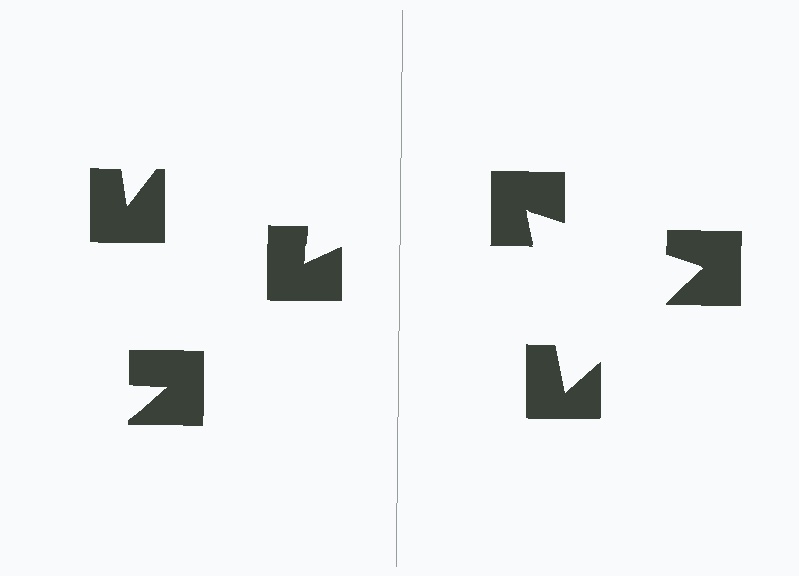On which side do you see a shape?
An illusory triangle appears on the right side. On the left side the wedge cuts are rotated, so no coherent shape forms.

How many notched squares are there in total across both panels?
6 — 3 on each side.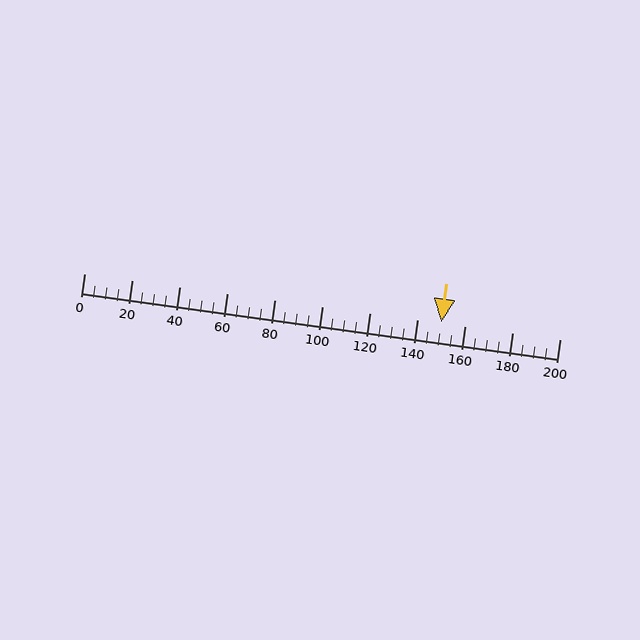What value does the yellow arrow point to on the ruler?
The yellow arrow points to approximately 150.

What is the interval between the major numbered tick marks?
The major tick marks are spaced 20 units apart.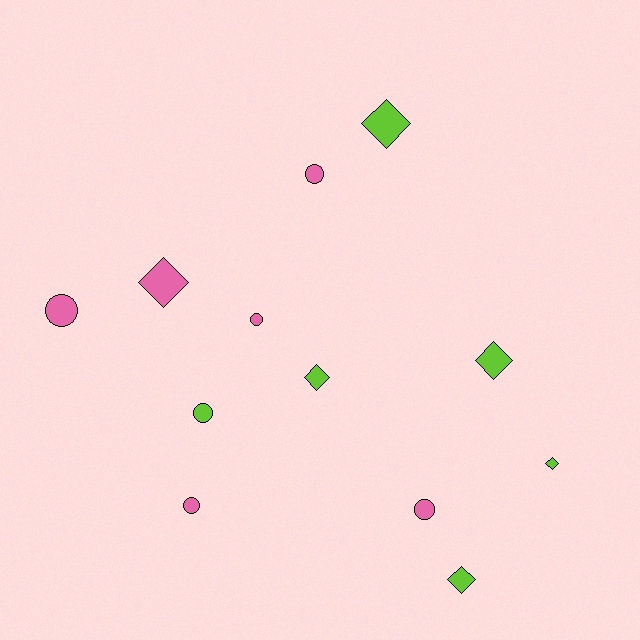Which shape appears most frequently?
Circle, with 6 objects.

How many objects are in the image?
There are 12 objects.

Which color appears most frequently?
Lime, with 6 objects.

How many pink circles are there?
There are 5 pink circles.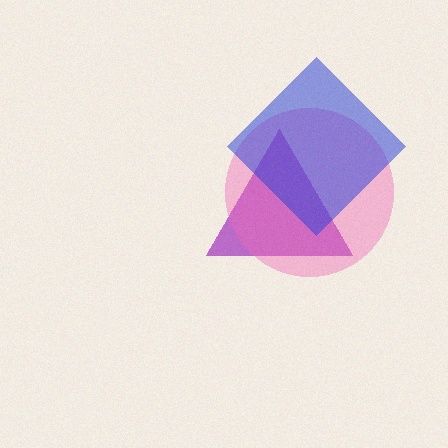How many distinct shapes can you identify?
There are 3 distinct shapes: a purple triangle, a pink circle, a blue diamond.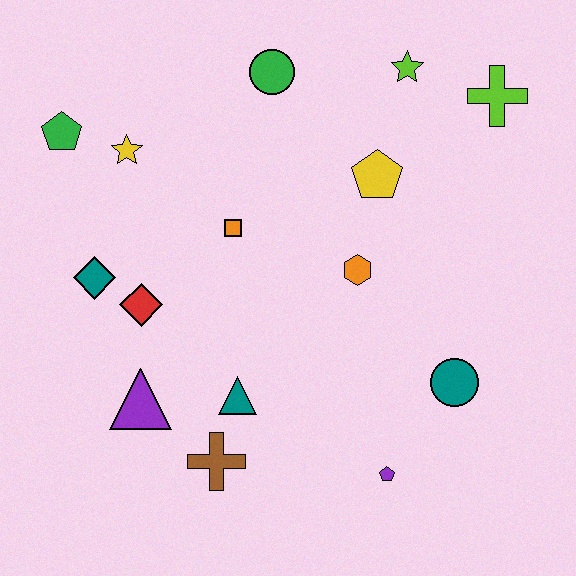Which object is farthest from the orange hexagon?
The green pentagon is farthest from the orange hexagon.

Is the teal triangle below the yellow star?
Yes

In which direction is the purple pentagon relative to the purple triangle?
The purple pentagon is to the right of the purple triangle.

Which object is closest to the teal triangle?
The brown cross is closest to the teal triangle.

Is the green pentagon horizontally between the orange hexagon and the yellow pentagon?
No